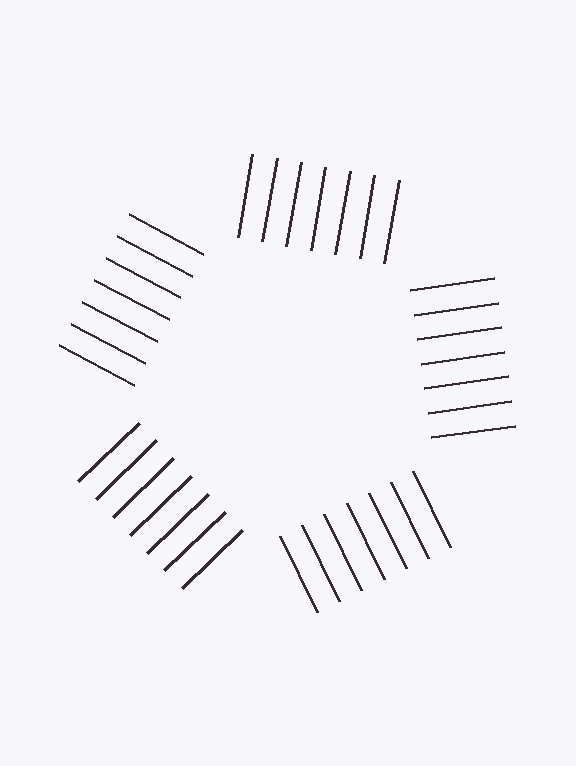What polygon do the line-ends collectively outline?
An illusory pentagon — the line segments terminate on its edges but no continuous stroke is drawn.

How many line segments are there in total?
35 — 7 along each of the 5 edges.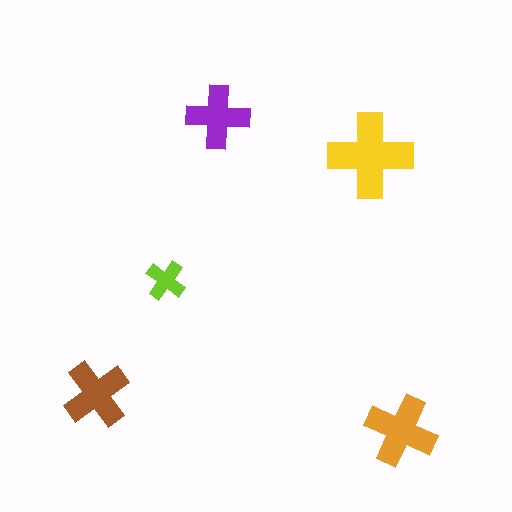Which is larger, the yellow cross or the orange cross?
The yellow one.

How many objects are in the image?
There are 5 objects in the image.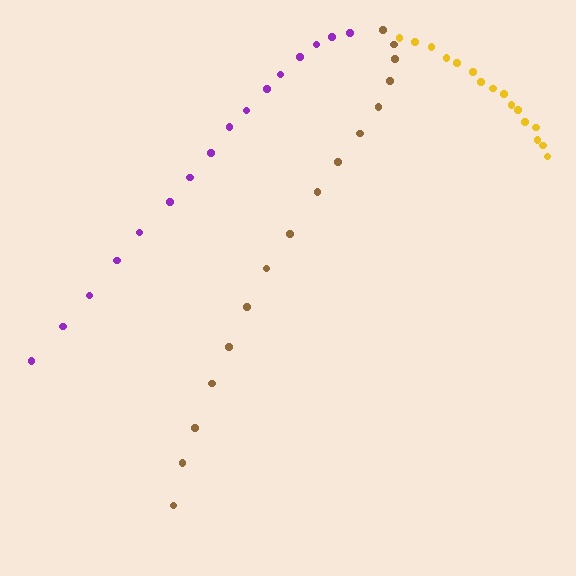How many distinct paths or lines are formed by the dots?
There are 3 distinct paths.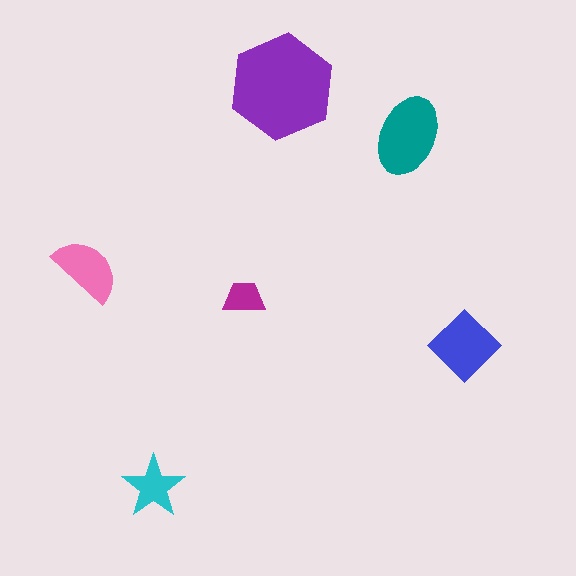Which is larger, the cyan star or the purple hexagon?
The purple hexagon.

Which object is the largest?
The purple hexagon.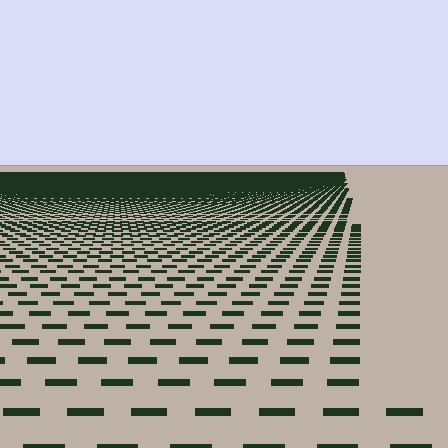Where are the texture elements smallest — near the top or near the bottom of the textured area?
Near the top.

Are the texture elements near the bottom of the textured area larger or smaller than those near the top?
Larger. Near the bottom, elements are closer to the viewer and appear at a bigger on-screen size.